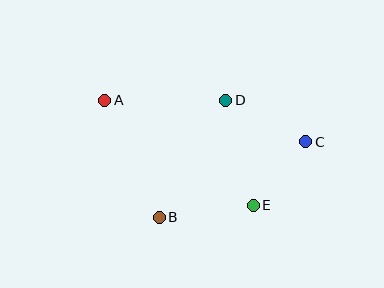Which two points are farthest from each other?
Points A and C are farthest from each other.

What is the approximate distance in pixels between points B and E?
The distance between B and E is approximately 95 pixels.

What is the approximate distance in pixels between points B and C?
The distance between B and C is approximately 164 pixels.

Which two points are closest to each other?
Points C and E are closest to each other.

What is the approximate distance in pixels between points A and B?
The distance between A and B is approximately 129 pixels.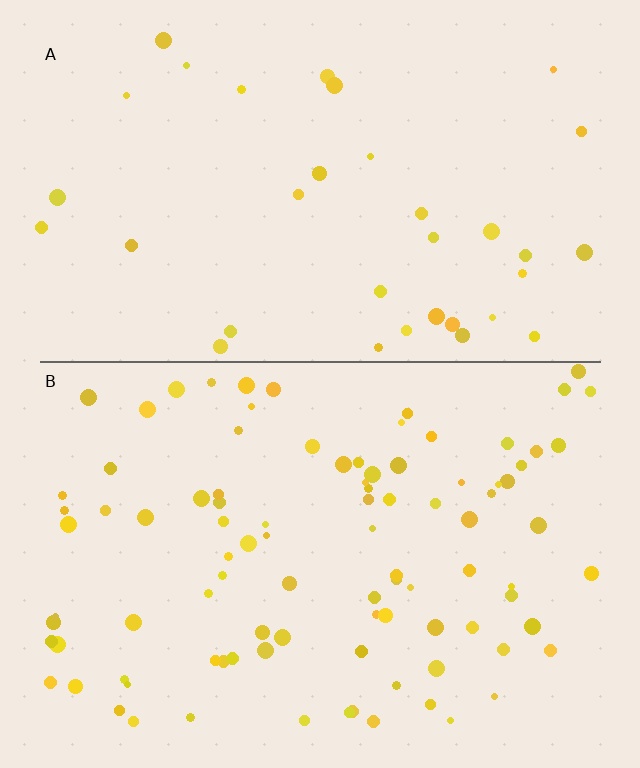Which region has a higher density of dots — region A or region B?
B (the bottom).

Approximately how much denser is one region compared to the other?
Approximately 2.8× — region B over region A.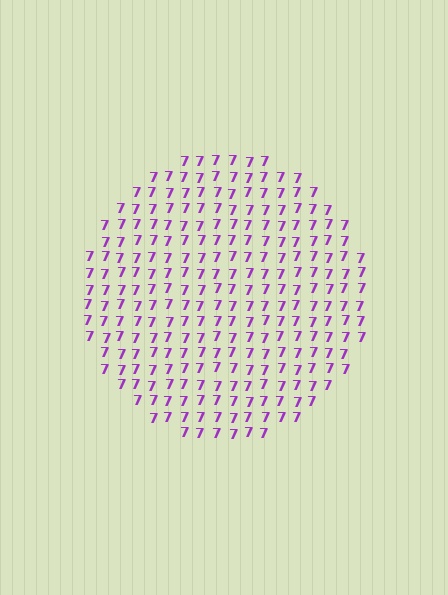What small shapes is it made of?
It is made of small digit 7's.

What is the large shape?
The large shape is a circle.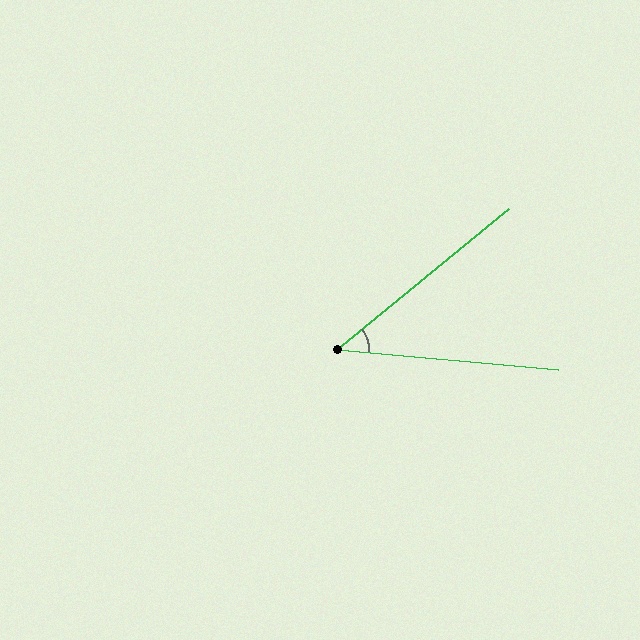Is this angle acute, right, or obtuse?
It is acute.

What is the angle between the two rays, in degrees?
Approximately 45 degrees.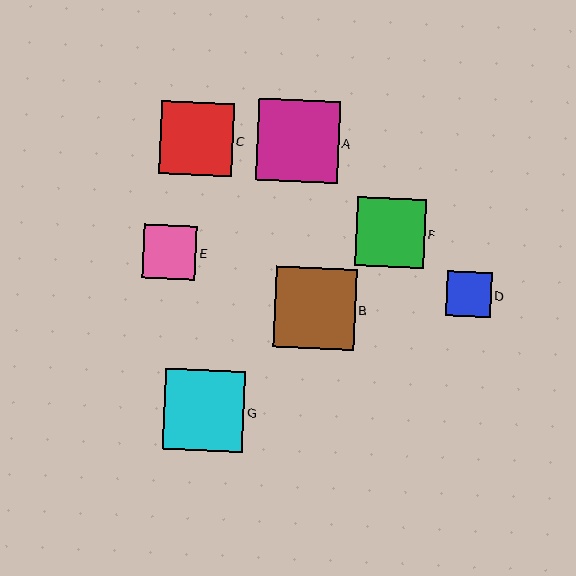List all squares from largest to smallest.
From largest to smallest: A, B, G, C, F, E, D.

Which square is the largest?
Square A is the largest with a size of approximately 81 pixels.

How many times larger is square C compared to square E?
Square C is approximately 1.4 times the size of square E.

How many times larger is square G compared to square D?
Square G is approximately 1.8 times the size of square D.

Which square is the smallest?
Square D is the smallest with a size of approximately 45 pixels.